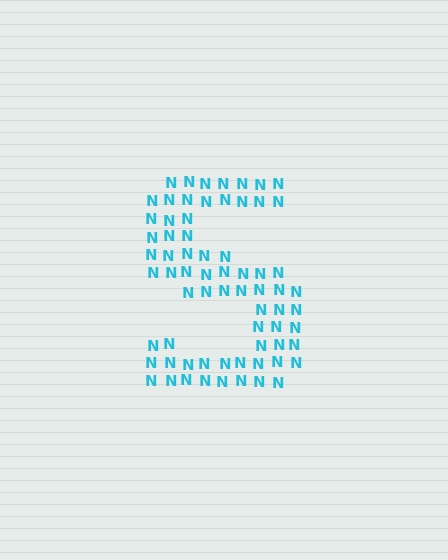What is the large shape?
The large shape is the letter S.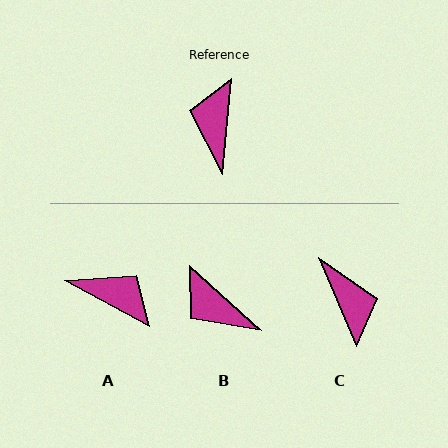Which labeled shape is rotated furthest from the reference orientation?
C, about 152 degrees away.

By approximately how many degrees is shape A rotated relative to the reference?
Approximately 113 degrees clockwise.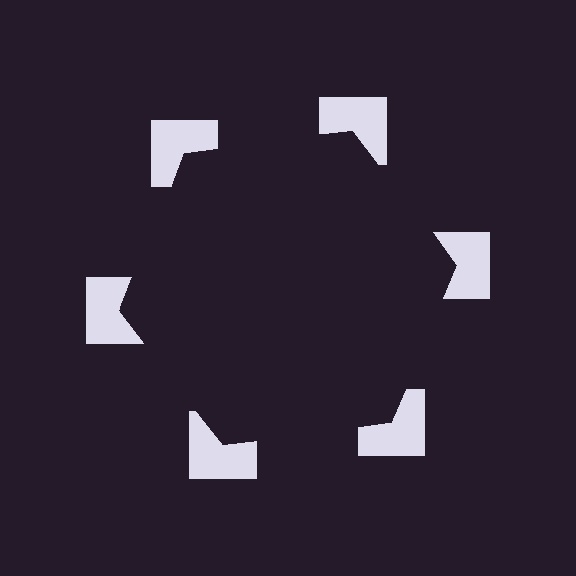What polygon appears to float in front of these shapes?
An illusory hexagon — its edges are inferred from the aligned wedge cuts in the notched squares, not physically drawn.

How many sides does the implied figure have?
6 sides.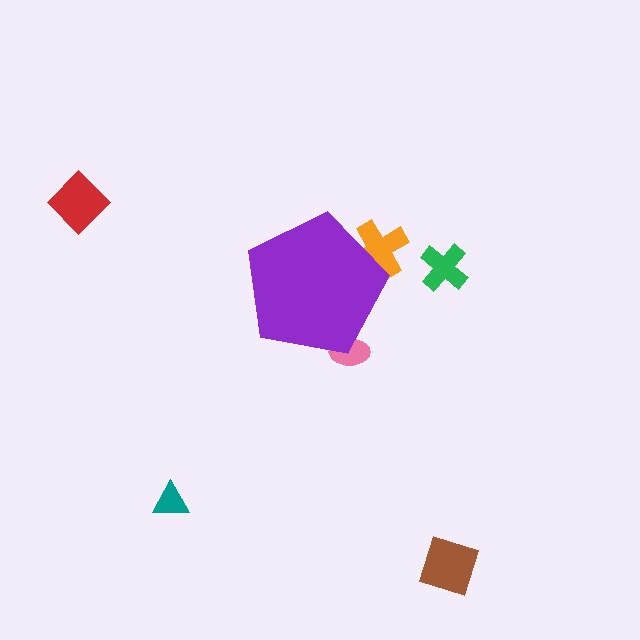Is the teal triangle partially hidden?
No, the teal triangle is fully visible.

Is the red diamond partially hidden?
No, the red diamond is fully visible.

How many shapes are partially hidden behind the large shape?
2 shapes are partially hidden.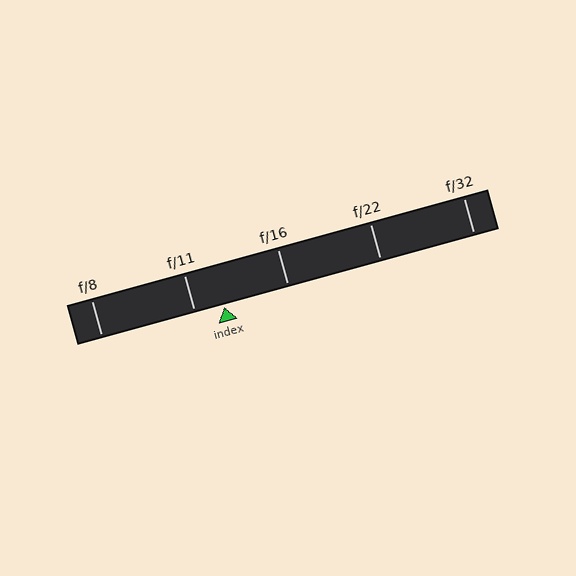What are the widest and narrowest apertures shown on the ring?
The widest aperture shown is f/8 and the narrowest is f/32.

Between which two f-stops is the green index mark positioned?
The index mark is between f/11 and f/16.